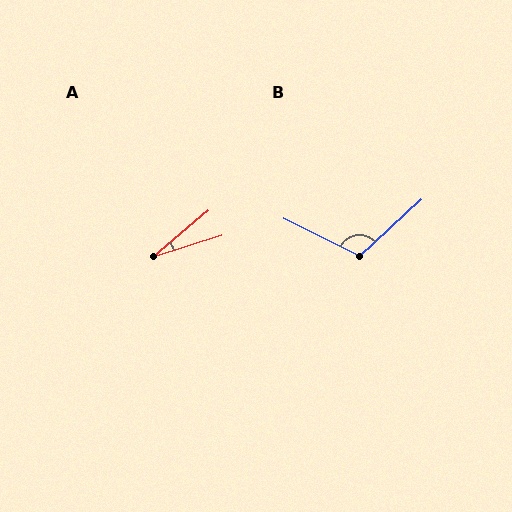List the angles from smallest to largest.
A (23°), B (111°).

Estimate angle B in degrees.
Approximately 111 degrees.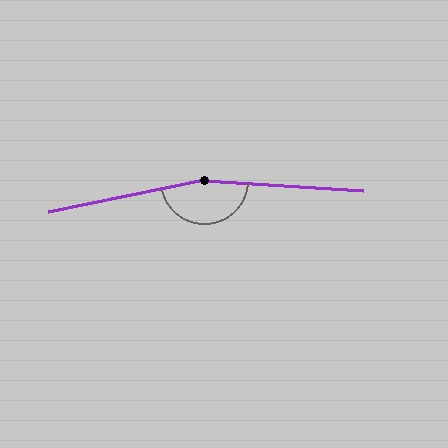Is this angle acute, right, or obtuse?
It is obtuse.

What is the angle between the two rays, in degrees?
Approximately 165 degrees.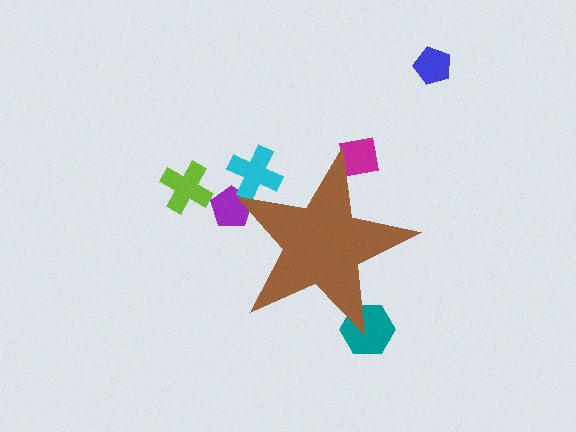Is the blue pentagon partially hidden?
No, the blue pentagon is fully visible.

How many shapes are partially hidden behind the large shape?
4 shapes are partially hidden.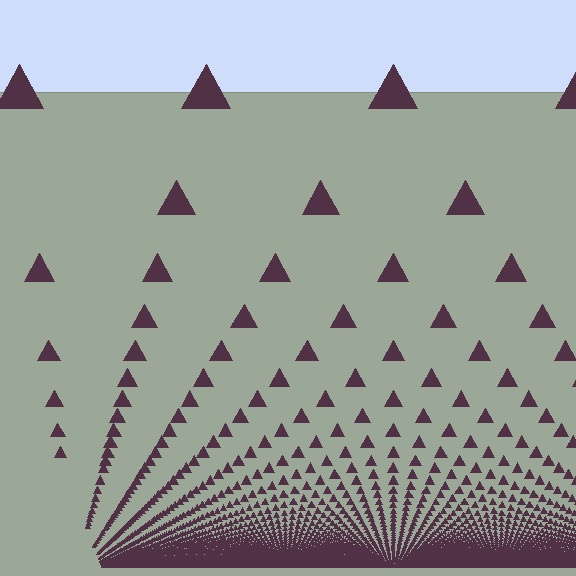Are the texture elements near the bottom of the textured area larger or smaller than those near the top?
Smaller. The gradient is inverted — elements near the bottom are smaller and denser.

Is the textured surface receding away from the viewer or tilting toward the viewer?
The surface appears to tilt toward the viewer. Texture elements get larger and sparser toward the top.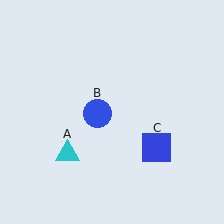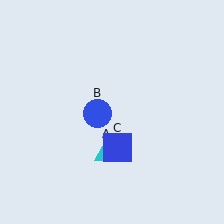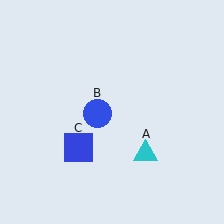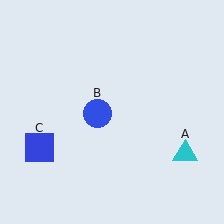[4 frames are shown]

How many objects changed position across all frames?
2 objects changed position: cyan triangle (object A), blue square (object C).